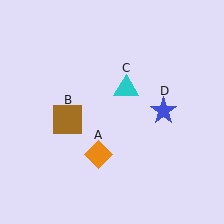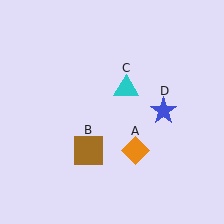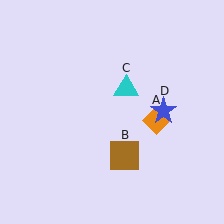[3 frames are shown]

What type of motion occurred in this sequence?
The orange diamond (object A), brown square (object B) rotated counterclockwise around the center of the scene.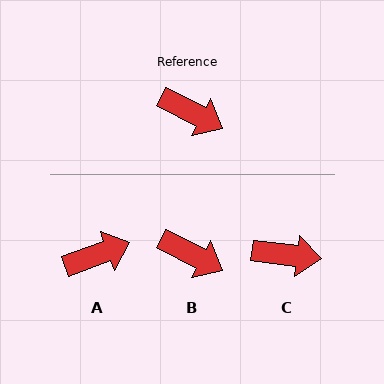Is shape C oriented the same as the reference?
No, it is off by about 21 degrees.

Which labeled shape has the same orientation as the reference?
B.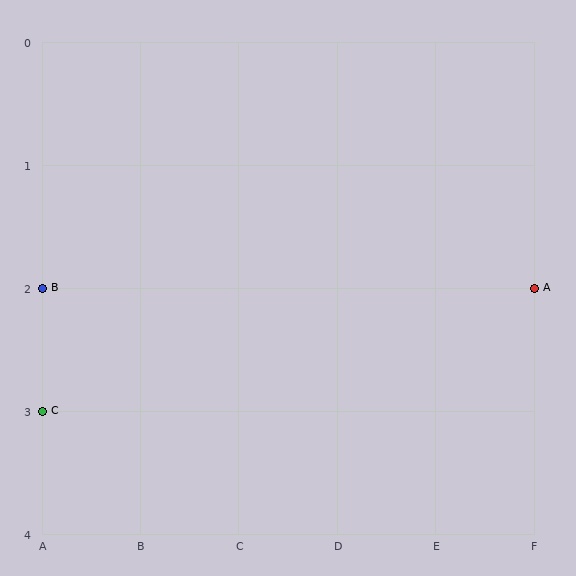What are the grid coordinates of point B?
Point B is at grid coordinates (A, 2).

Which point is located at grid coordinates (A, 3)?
Point C is at (A, 3).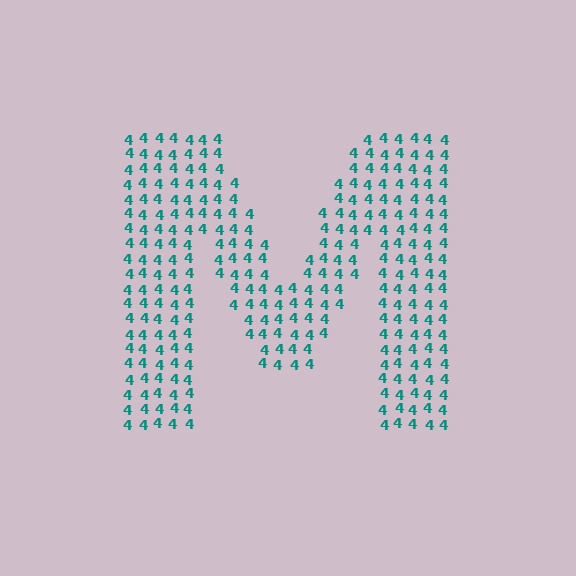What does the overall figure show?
The overall figure shows the letter M.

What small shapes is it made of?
It is made of small digit 4's.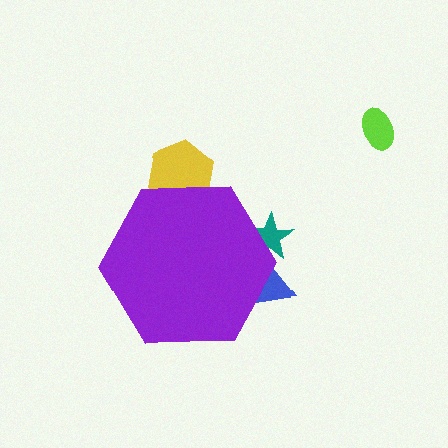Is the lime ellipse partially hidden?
No, the lime ellipse is fully visible.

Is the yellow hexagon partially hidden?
Yes, the yellow hexagon is partially hidden behind the purple hexagon.